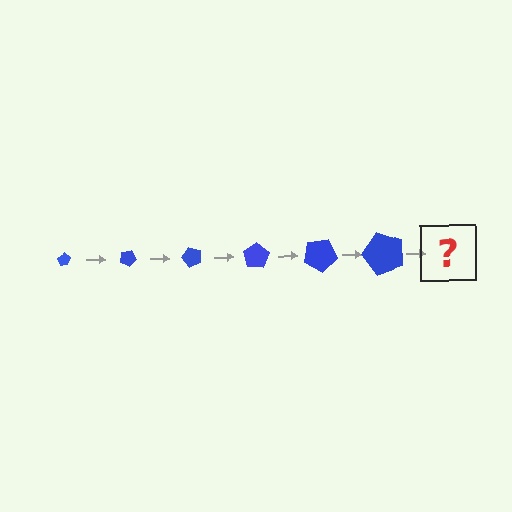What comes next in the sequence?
The next element should be a pentagon, larger than the previous one and rotated 150 degrees from the start.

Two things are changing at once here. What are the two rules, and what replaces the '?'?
The two rules are that the pentagon grows larger each step and it rotates 25 degrees each step. The '?' should be a pentagon, larger than the previous one and rotated 150 degrees from the start.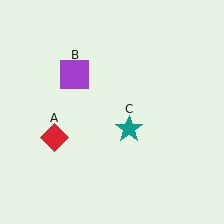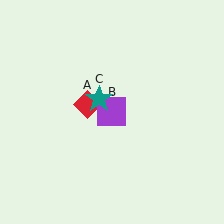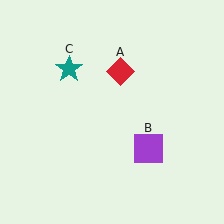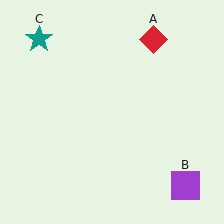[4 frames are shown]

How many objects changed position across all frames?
3 objects changed position: red diamond (object A), purple square (object B), teal star (object C).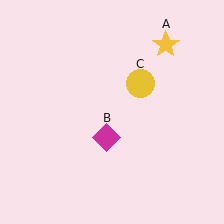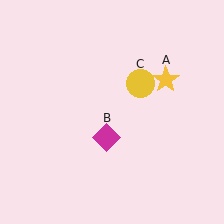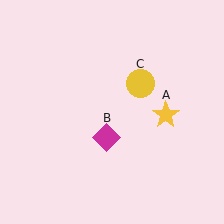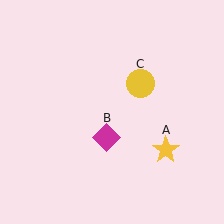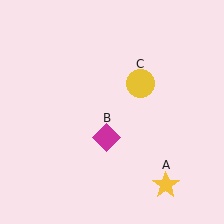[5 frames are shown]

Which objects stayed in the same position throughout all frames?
Magenta diamond (object B) and yellow circle (object C) remained stationary.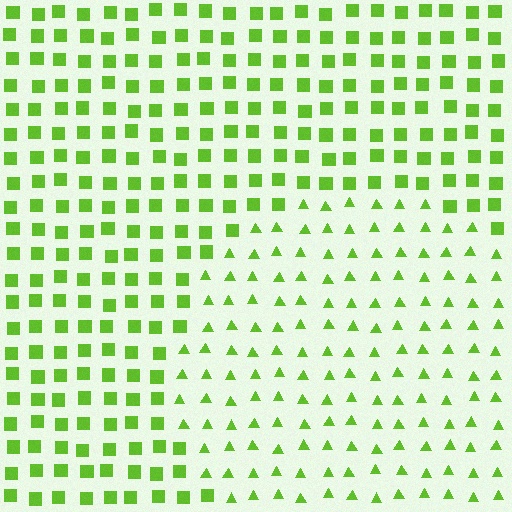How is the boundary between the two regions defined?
The boundary is defined by a change in element shape: triangles inside vs. squares outside. All elements share the same color and spacing.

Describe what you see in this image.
The image is filled with small lime elements arranged in a uniform grid. A circle-shaped region contains triangles, while the surrounding area contains squares. The boundary is defined purely by the change in element shape.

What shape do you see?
I see a circle.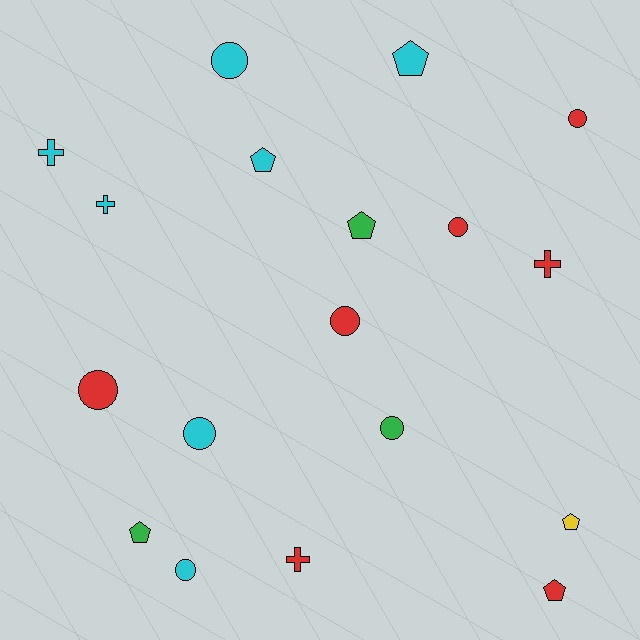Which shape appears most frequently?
Circle, with 8 objects.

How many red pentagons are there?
There is 1 red pentagon.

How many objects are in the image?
There are 18 objects.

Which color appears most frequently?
Red, with 7 objects.